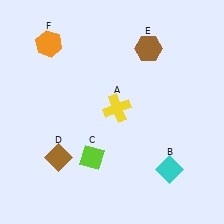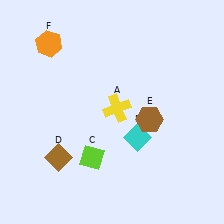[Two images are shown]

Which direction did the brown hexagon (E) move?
The brown hexagon (E) moved down.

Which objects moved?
The objects that moved are: the cyan diamond (B), the brown hexagon (E).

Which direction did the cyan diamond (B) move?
The cyan diamond (B) moved up.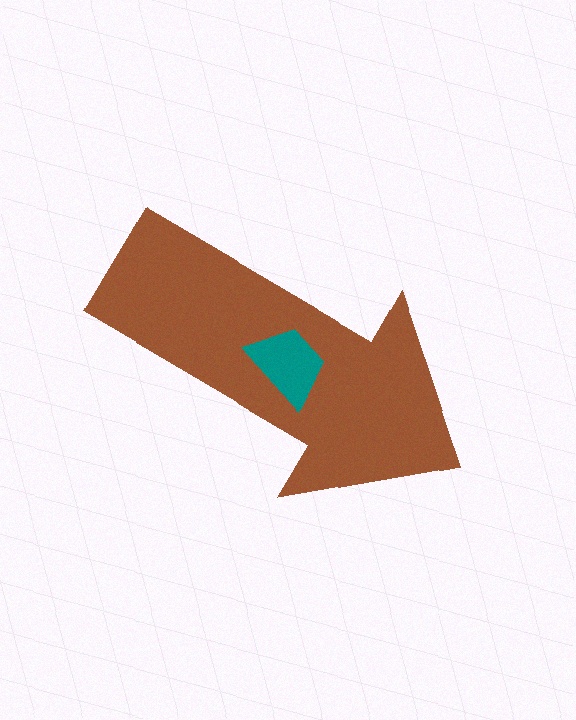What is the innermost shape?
The teal trapezoid.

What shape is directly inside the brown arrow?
The teal trapezoid.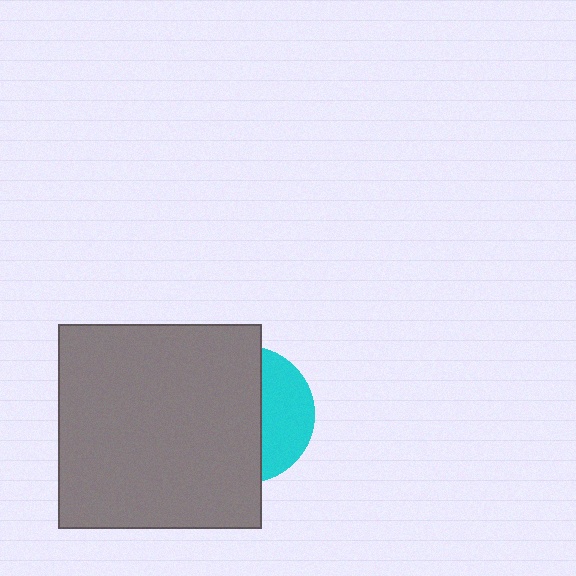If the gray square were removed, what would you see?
You would see the complete cyan circle.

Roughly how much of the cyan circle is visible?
A small part of it is visible (roughly 36%).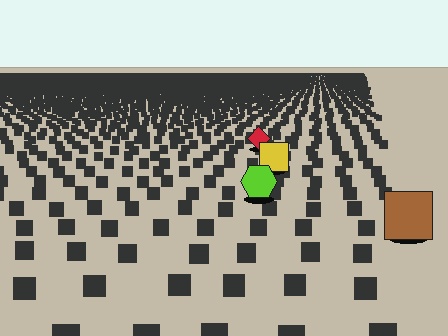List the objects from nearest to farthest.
From nearest to farthest: the brown square, the lime hexagon, the yellow square, the red diamond.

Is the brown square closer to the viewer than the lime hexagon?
Yes. The brown square is closer — you can tell from the texture gradient: the ground texture is coarser near it.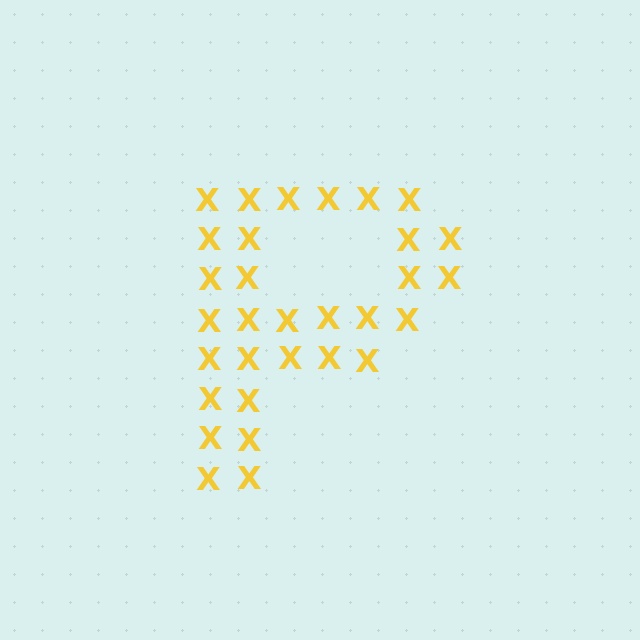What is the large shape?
The large shape is the letter P.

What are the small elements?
The small elements are letter X's.